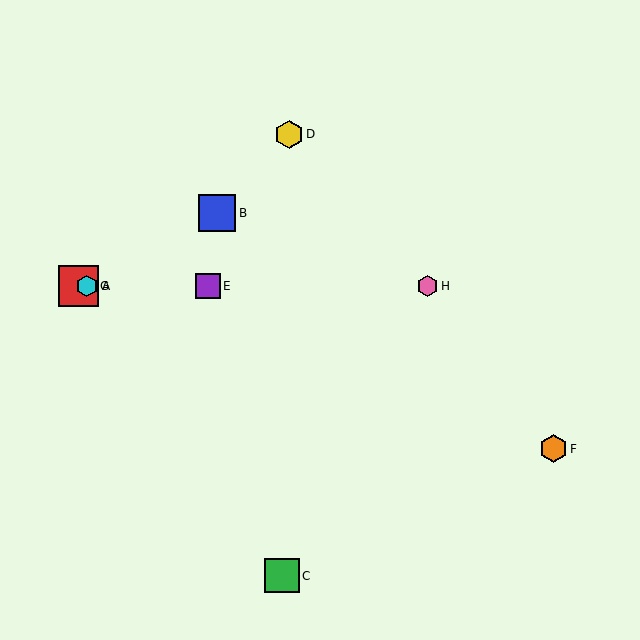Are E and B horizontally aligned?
No, E is at y≈286 and B is at y≈213.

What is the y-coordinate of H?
Object H is at y≈286.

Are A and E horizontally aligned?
Yes, both are at y≈286.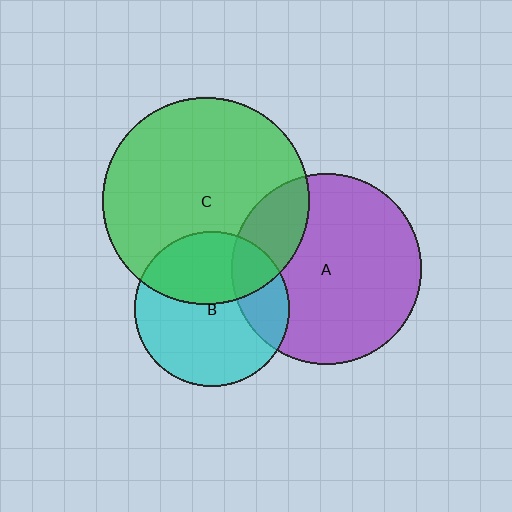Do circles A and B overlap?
Yes.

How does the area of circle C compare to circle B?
Approximately 1.8 times.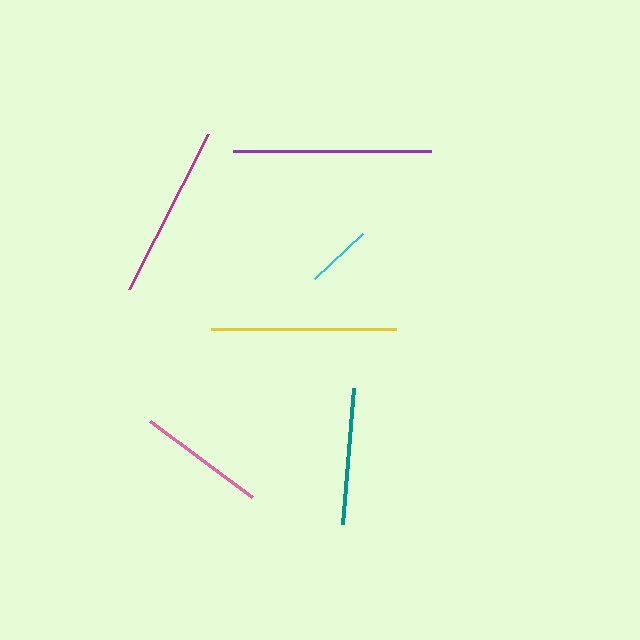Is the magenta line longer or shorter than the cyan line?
The magenta line is longer than the cyan line.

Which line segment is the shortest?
The cyan line is the shortest at approximately 66 pixels.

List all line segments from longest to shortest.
From longest to shortest: purple, yellow, magenta, teal, pink, cyan.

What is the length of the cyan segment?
The cyan segment is approximately 66 pixels long.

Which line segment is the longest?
The purple line is the longest at approximately 198 pixels.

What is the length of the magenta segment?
The magenta segment is approximately 174 pixels long.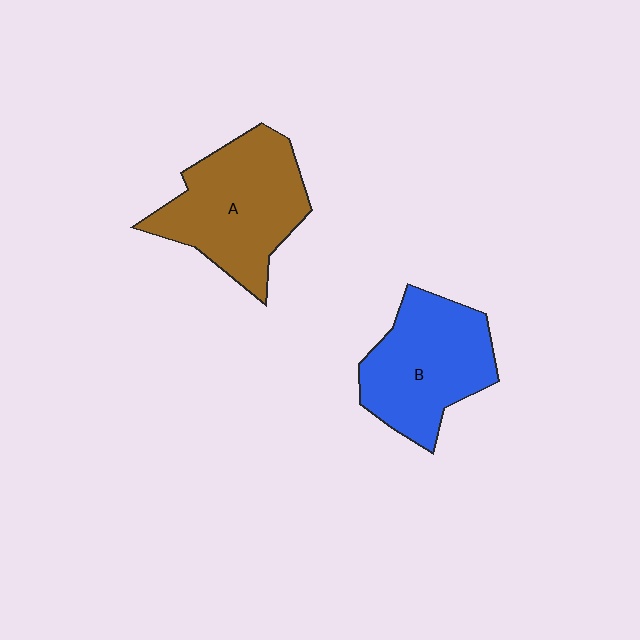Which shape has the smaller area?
Shape B (blue).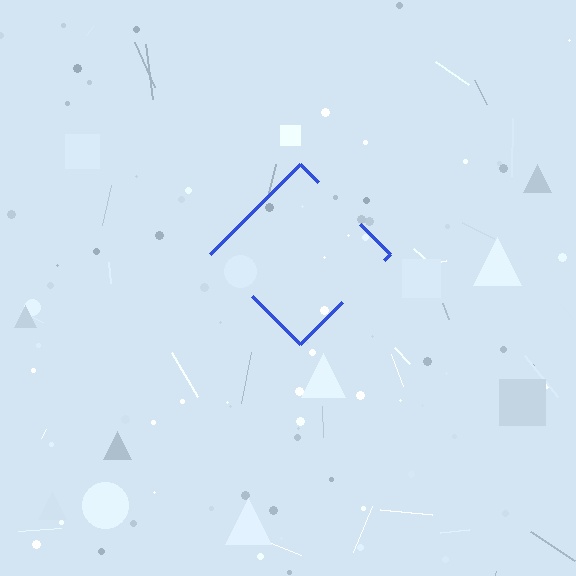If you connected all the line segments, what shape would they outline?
They would outline a diamond.